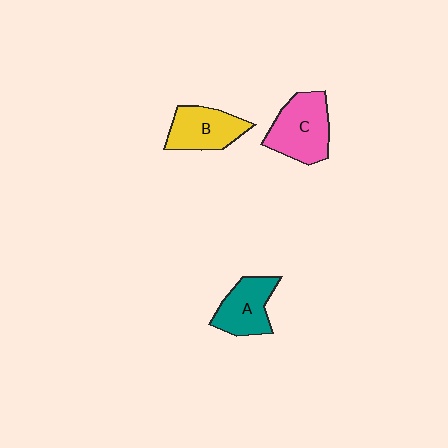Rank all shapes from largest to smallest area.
From largest to smallest: C (pink), B (yellow), A (teal).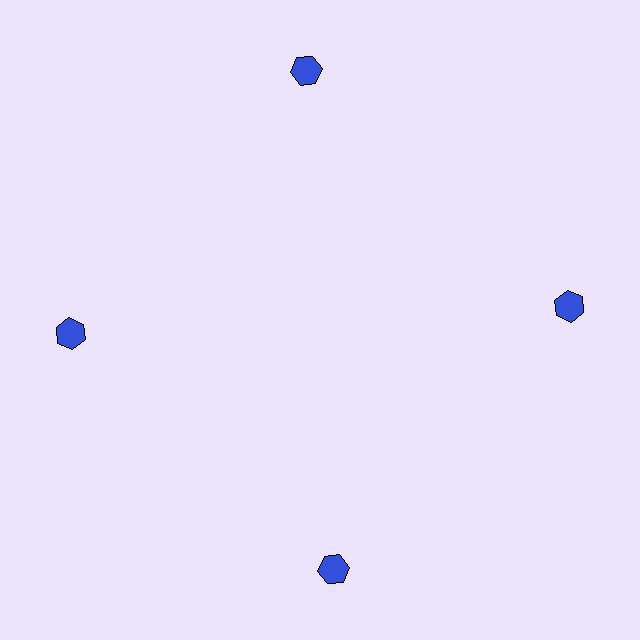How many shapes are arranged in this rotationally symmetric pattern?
There are 4 shapes, arranged in 4 groups of 1.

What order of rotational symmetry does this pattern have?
This pattern has 4-fold rotational symmetry.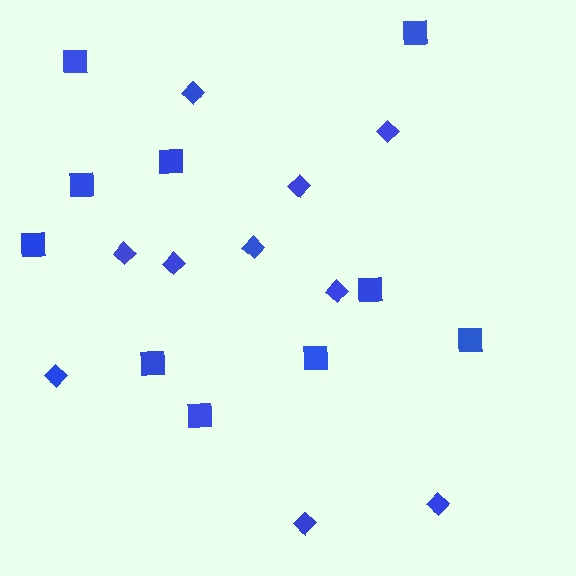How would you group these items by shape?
There are 2 groups: one group of diamonds (10) and one group of squares (10).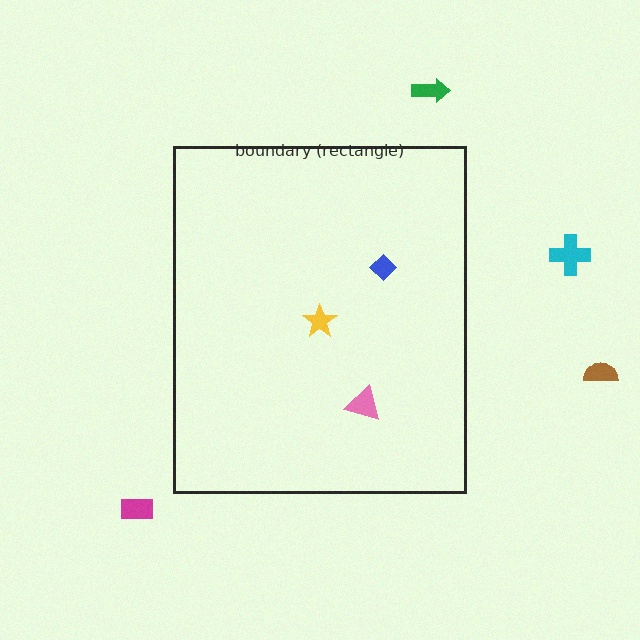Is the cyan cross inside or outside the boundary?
Outside.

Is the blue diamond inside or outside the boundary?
Inside.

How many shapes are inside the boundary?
3 inside, 4 outside.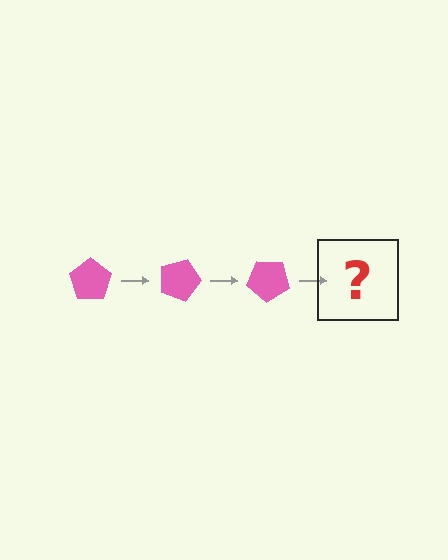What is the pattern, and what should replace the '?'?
The pattern is that the pentagon rotates 20 degrees each step. The '?' should be a pink pentagon rotated 60 degrees.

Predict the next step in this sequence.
The next step is a pink pentagon rotated 60 degrees.